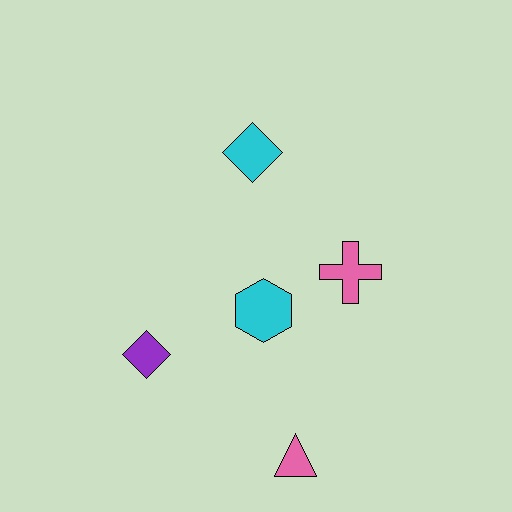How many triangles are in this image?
There is 1 triangle.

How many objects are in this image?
There are 5 objects.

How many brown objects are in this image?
There are no brown objects.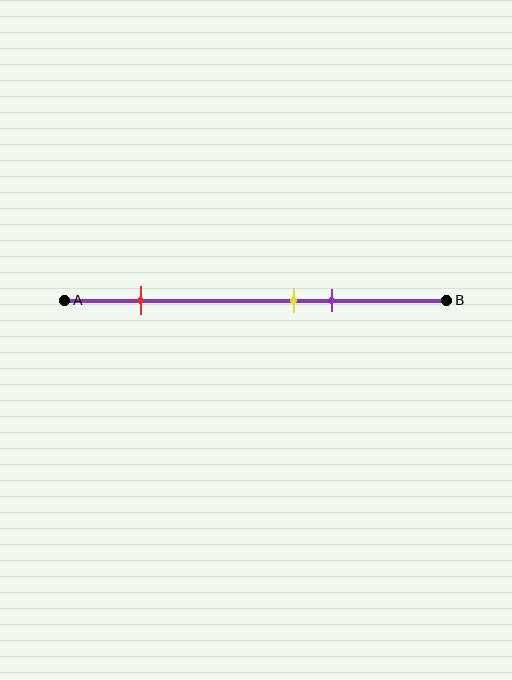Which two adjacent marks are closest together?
The yellow and purple marks are the closest adjacent pair.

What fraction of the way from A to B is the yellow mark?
The yellow mark is approximately 60% (0.6) of the way from A to B.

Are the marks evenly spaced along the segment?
No, the marks are not evenly spaced.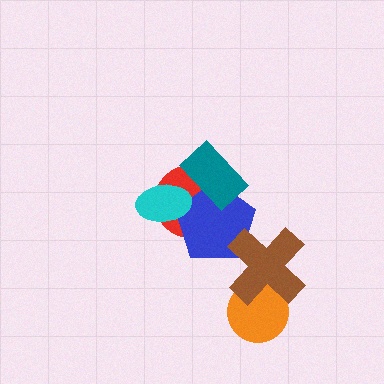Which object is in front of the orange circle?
The brown cross is in front of the orange circle.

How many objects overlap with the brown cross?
2 objects overlap with the brown cross.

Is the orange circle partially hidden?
Yes, it is partially covered by another shape.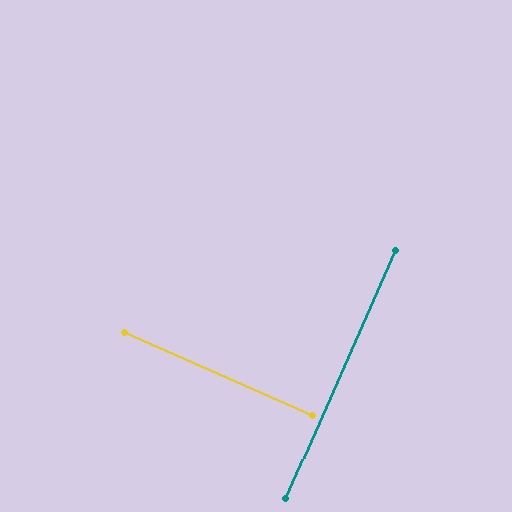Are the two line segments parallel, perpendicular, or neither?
Perpendicular — they meet at approximately 90°.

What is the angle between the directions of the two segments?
Approximately 90 degrees.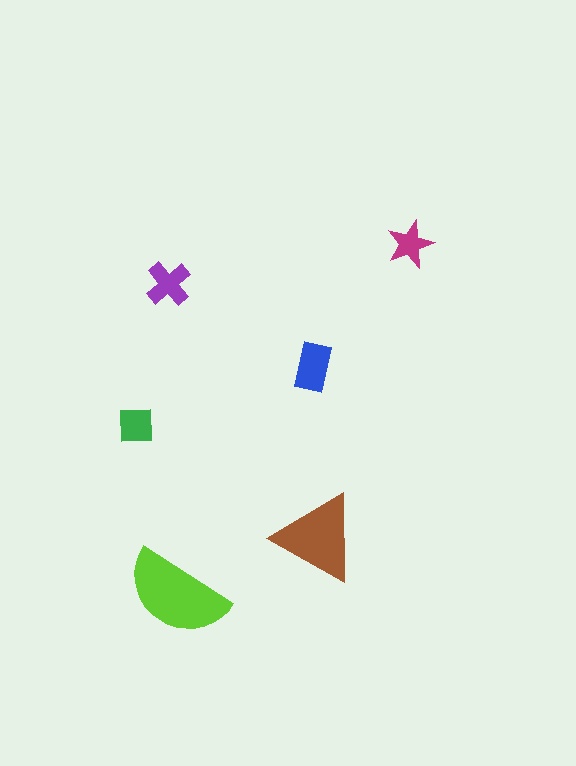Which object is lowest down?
The lime semicircle is bottommost.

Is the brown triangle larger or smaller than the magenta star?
Larger.